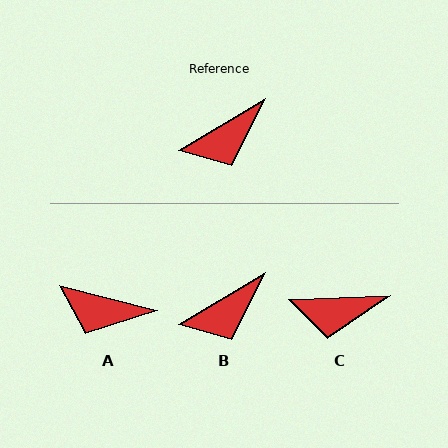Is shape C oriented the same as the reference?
No, it is off by about 29 degrees.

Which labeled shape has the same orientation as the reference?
B.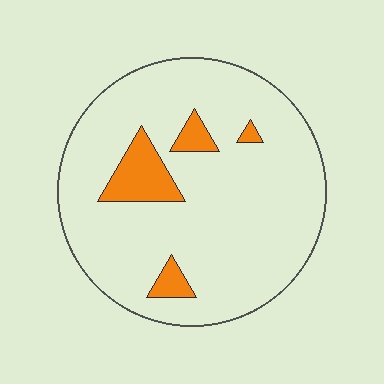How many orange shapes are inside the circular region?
4.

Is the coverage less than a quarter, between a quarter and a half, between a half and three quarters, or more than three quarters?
Less than a quarter.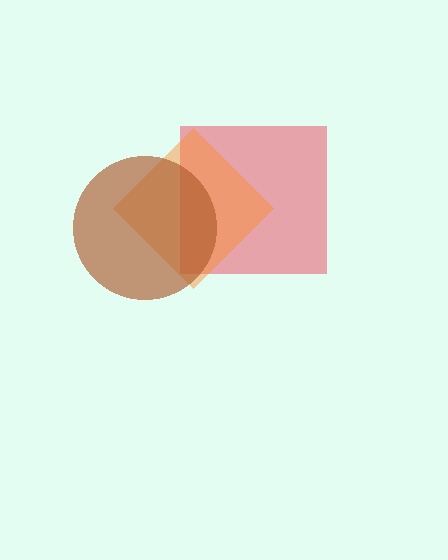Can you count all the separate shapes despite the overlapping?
Yes, there are 3 separate shapes.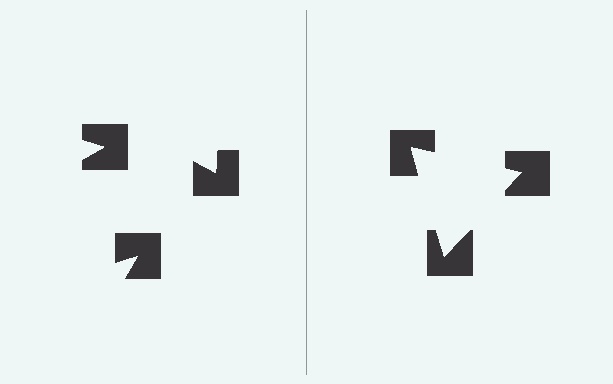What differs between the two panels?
The notched squares are positioned identically on both sides; only the wedge orientations differ. On the right they align to a triangle; on the left they are misaligned.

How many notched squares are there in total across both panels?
6 — 3 on each side.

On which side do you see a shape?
An illusory triangle appears on the right side. On the left side the wedge cuts are rotated, so no coherent shape forms.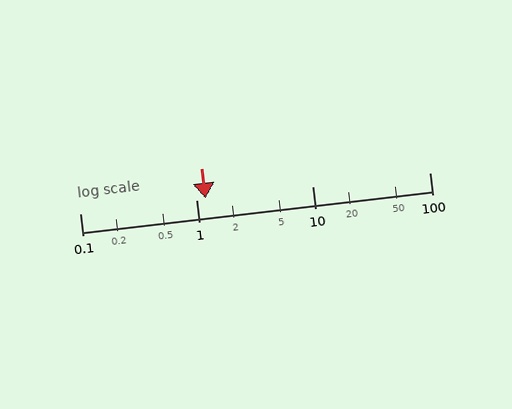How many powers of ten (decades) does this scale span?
The scale spans 3 decades, from 0.1 to 100.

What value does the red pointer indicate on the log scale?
The pointer indicates approximately 1.2.